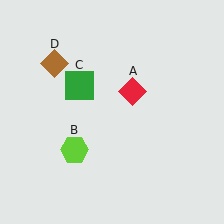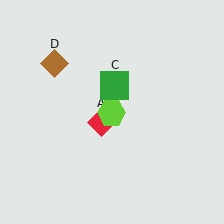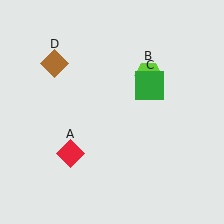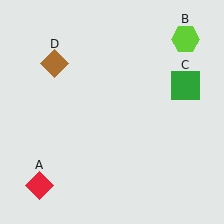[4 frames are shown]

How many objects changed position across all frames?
3 objects changed position: red diamond (object A), lime hexagon (object B), green square (object C).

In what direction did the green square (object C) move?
The green square (object C) moved right.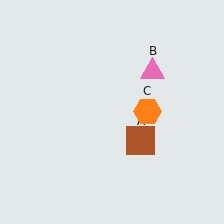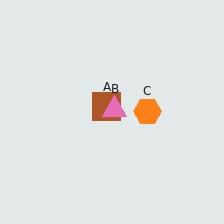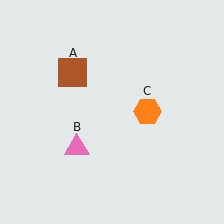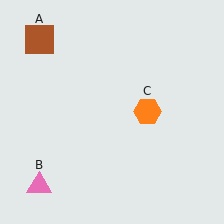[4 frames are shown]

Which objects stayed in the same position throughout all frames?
Orange hexagon (object C) remained stationary.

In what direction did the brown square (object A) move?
The brown square (object A) moved up and to the left.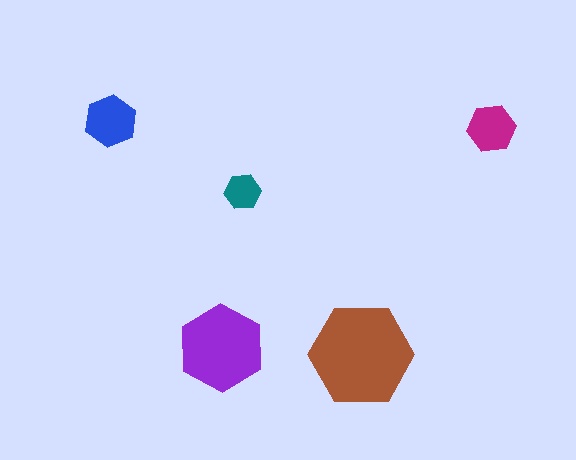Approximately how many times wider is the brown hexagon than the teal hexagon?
About 3 times wider.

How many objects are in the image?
There are 5 objects in the image.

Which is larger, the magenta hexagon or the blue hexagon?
The blue one.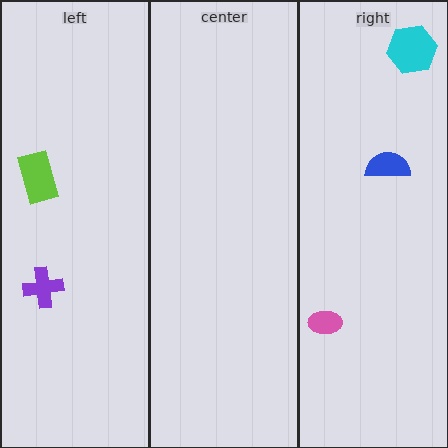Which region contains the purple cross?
The left region.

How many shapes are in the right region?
3.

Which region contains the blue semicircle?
The right region.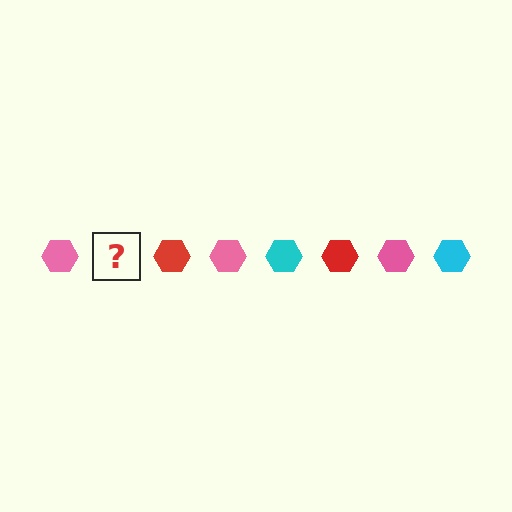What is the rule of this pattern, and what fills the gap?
The rule is that the pattern cycles through pink, cyan, red hexagons. The gap should be filled with a cyan hexagon.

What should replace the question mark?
The question mark should be replaced with a cyan hexagon.